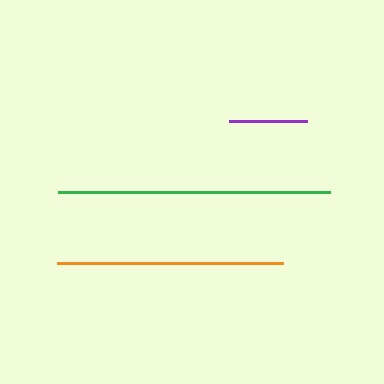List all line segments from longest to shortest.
From longest to shortest: green, orange, purple.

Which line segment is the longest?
The green line is the longest at approximately 272 pixels.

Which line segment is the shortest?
The purple line is the shortest at approximately 78 pixels.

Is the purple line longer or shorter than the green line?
The green line is longer than the purple line.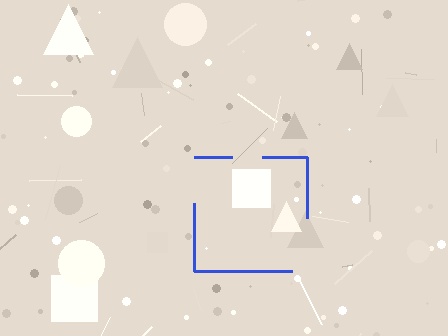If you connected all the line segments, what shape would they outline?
They would outline a square.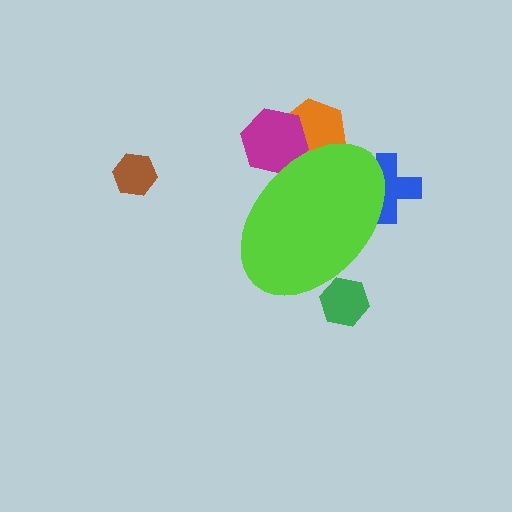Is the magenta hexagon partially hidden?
Yes, the magenta hexagon is partially hidden behind the lime ellipse.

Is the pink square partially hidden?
Yes, the pink square is partially hidden behind the lime ellipse.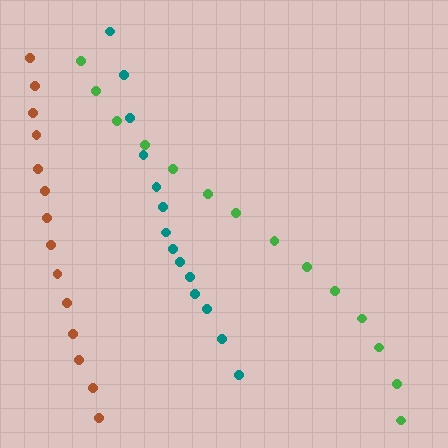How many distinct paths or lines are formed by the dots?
There are 3 distinct paths.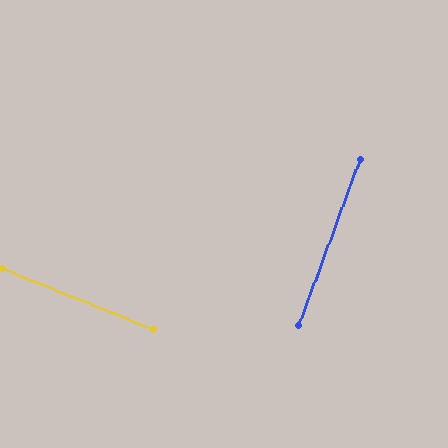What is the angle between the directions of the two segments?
Approximately 88 degrees.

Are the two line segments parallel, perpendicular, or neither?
Perpendicular — they meet at approximately 88°.